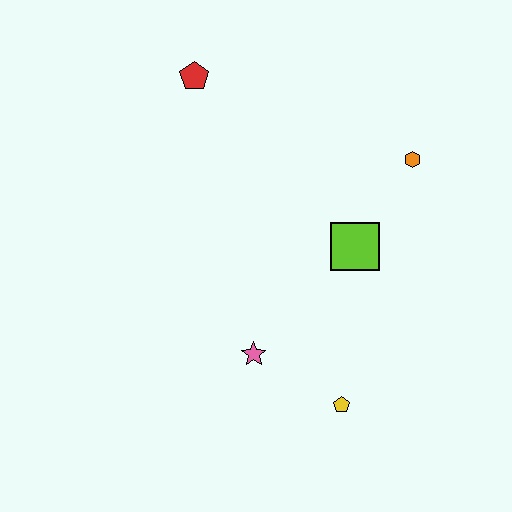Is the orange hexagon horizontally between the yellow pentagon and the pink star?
No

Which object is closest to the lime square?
The orange hexagon is closest to the lime square.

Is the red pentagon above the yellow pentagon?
Yes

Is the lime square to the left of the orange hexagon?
Yes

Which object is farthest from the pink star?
The red pentagon is farthest from the pink star.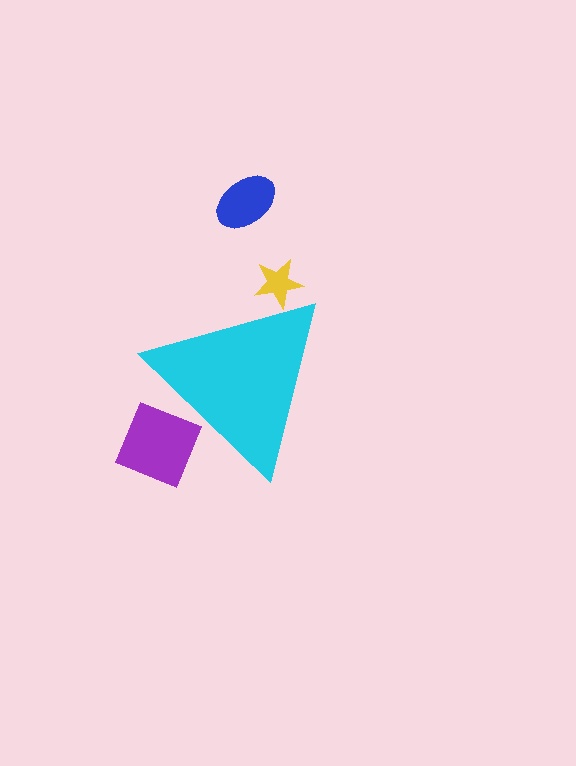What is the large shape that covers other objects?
A cyan triangle.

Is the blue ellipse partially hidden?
No, the blue ellipse is fully visible.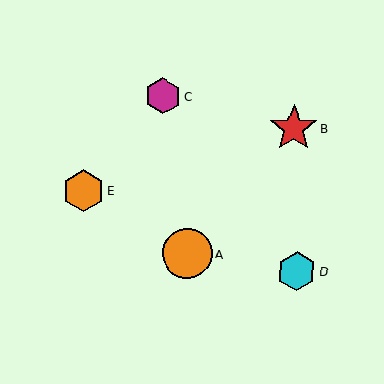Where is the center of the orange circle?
The center of the orange circle is at (187, 253).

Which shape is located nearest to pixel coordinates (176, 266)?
The orange circle (labeled A) at (187, 253) is nearest to that location.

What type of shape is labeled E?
Shape E is an orange hexagon.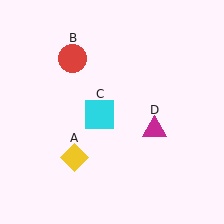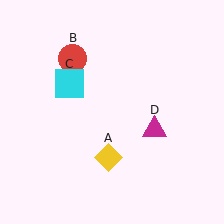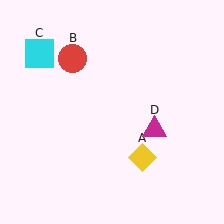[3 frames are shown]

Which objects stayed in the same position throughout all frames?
Red circle (object B) and magenta triangle (object D) remained stationary.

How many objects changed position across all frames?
2 objects changed position: yellow diamond (object A), cyan square (object C).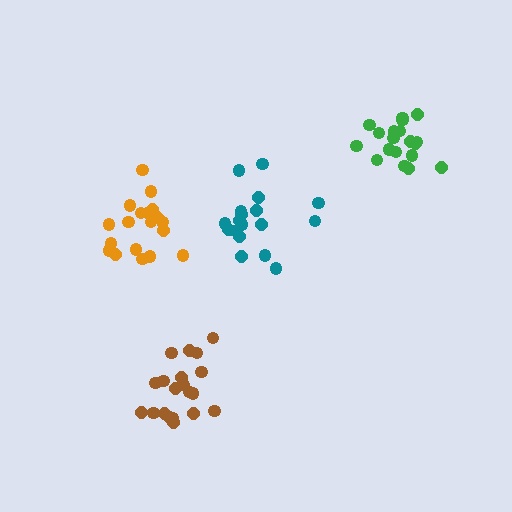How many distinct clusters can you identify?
There are 4 distinct clusters.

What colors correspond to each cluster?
The clusters are colored: green, teal, brown, orange.